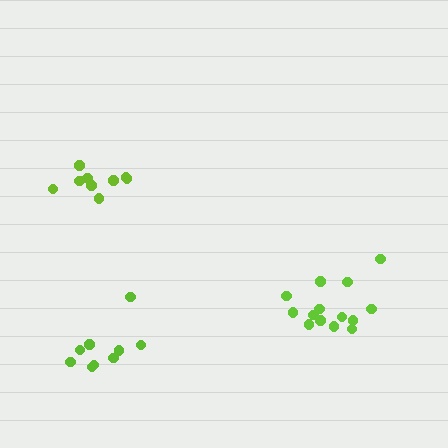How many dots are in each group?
Group 1: 9 dots, Group 2: 14 dots, Group 3: 9 dots (32 total).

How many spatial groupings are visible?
There are 3 spatial groupings.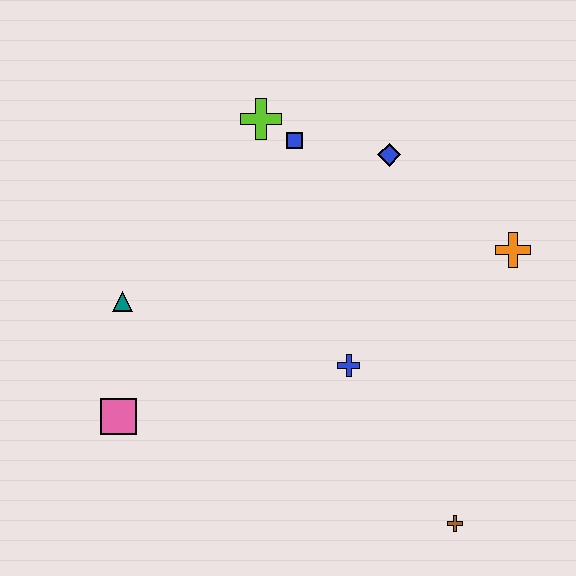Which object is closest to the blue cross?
The brown cross is closest to the blue cross.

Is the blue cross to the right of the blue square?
Yes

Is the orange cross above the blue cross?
Yes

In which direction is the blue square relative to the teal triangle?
The blue square is to the right of the teal triangle.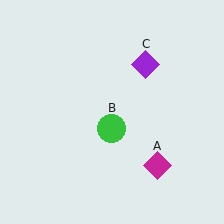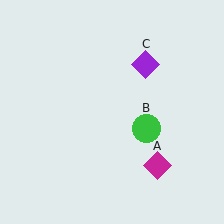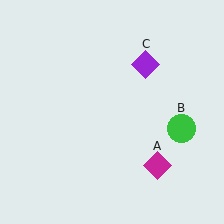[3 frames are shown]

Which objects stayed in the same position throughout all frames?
Magenta diamond (object A) and purple diamond (object C) remained stationary.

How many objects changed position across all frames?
1 object changed position: green circle (object B).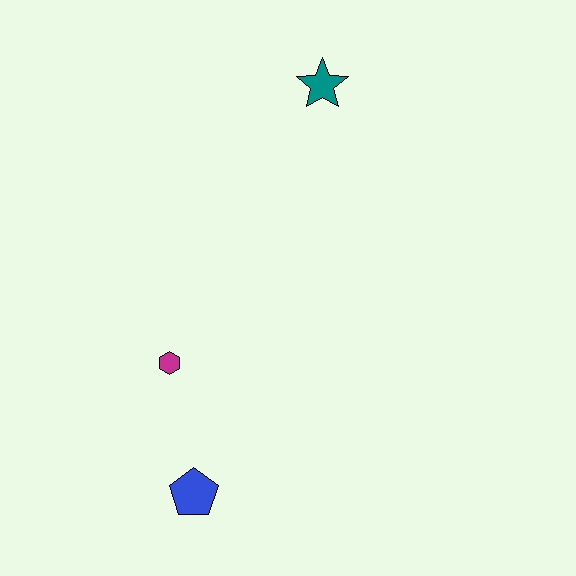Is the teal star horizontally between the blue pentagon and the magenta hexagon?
No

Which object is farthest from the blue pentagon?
The teal star is farthest from the blue pentagon.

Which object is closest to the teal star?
The magenta hexagon is closest to the teal star.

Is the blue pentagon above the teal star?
No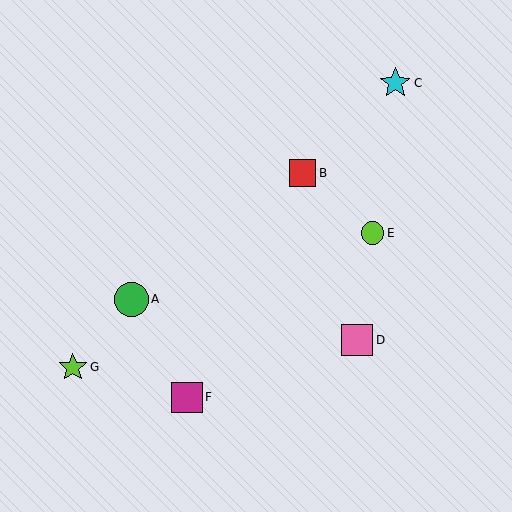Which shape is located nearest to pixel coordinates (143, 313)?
The green circle (labeled A) at (131, 299) is nearest to that location.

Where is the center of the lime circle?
The center of the lime circle is at (373, 233).